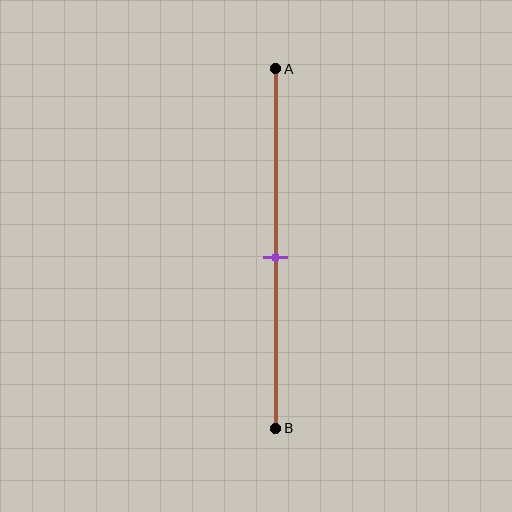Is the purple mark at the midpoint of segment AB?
Yes, the mark is approximately at the midpoint.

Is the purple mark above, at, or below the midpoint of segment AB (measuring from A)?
The purple mark is approximately at the midpoint of segment AB.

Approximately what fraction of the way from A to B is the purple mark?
The purple mark is approximately 55% of the way from A to B.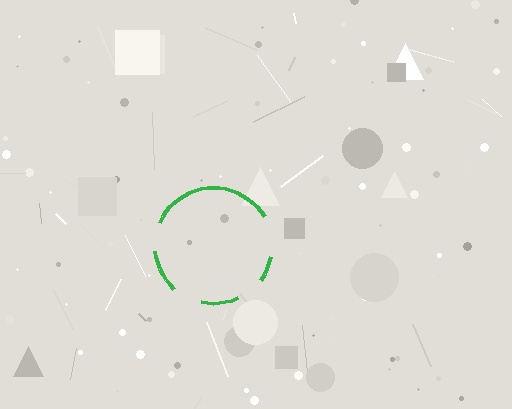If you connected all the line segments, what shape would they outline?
They would outline a circle.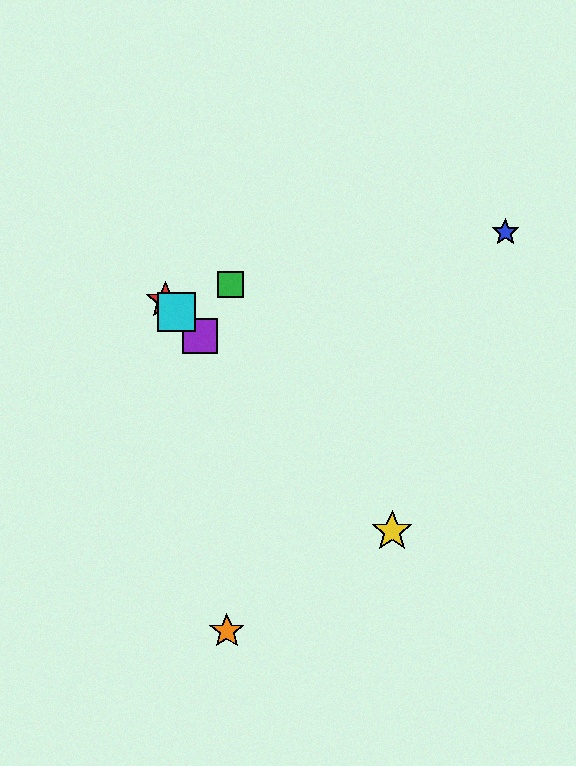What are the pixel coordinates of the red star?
The red star is at (165, 300).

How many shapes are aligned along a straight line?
4 shapes (the red star, the yellow star, the purple square, the cyan square) are aligned along a straight line.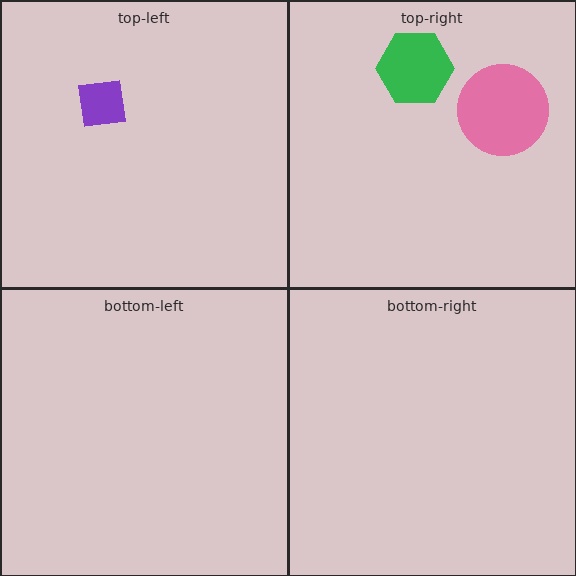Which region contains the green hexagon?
The top-right region.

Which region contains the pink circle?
The top-right region.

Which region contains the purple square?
The top-left region.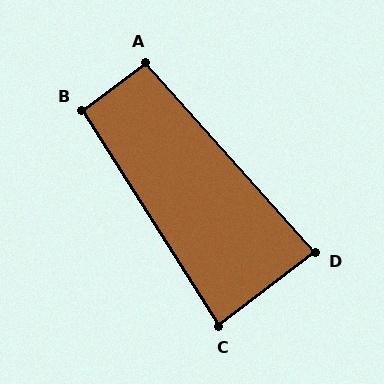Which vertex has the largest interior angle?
A, at approximately 95 degrees.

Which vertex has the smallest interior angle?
C, at approximately 85 degrees.